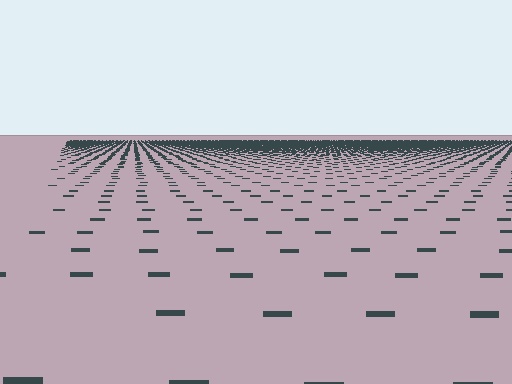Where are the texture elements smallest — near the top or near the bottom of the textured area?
Near the top.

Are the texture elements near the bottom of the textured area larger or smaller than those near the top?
Larger. Near the bottom, elements are closer to the viewer and appear at a bigger on-screen size.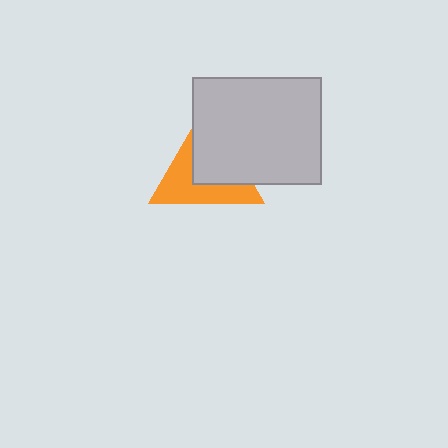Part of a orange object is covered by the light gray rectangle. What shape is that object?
It is a triangle.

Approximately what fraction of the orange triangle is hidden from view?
Roughly 52% of the orange triangle is hidden behind the light gray rectangle.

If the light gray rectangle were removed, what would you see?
You would see the complete orange triangle.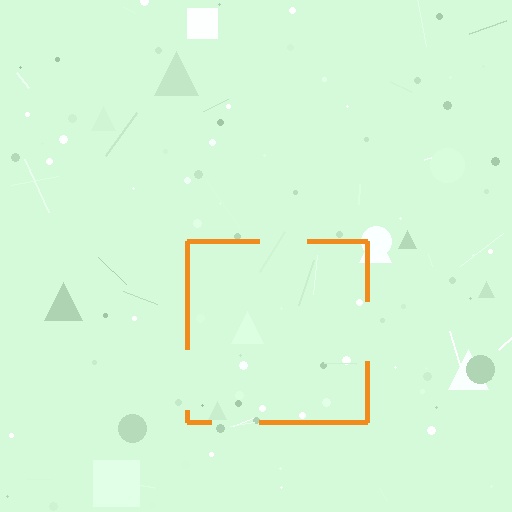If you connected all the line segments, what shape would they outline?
They would outline a square.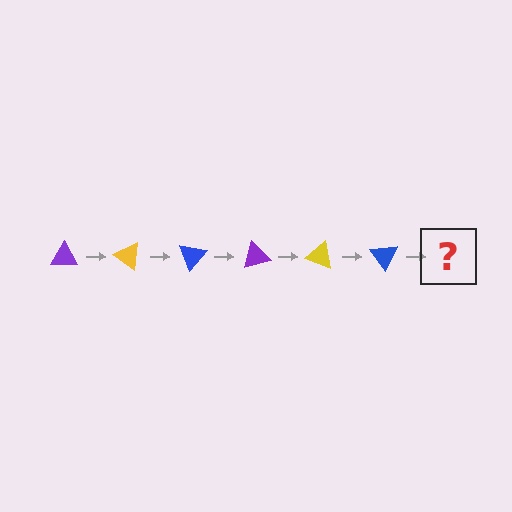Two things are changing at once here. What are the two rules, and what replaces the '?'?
The two rules are that it rotates 35 degrees each step and the color cycles through purple, yellow, and blue. The '?' should be a purple triangle, rotated 210 degrees from the start.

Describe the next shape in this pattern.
It should be a purple triangle, rotated 210 degrees from the start.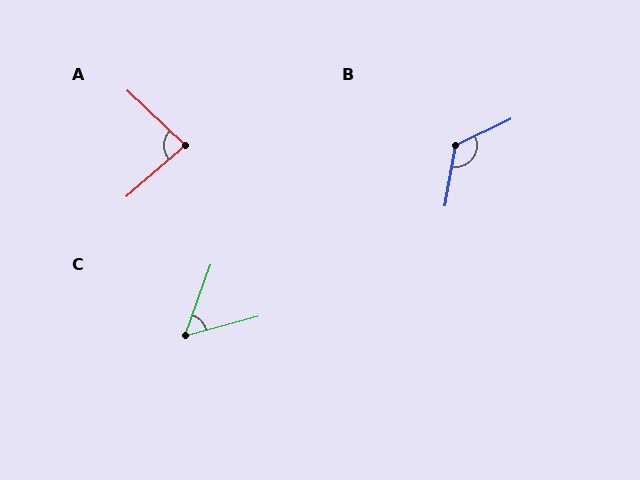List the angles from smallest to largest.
C (55°), A (84°), B (126°).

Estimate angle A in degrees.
Approximately 84 degrees.